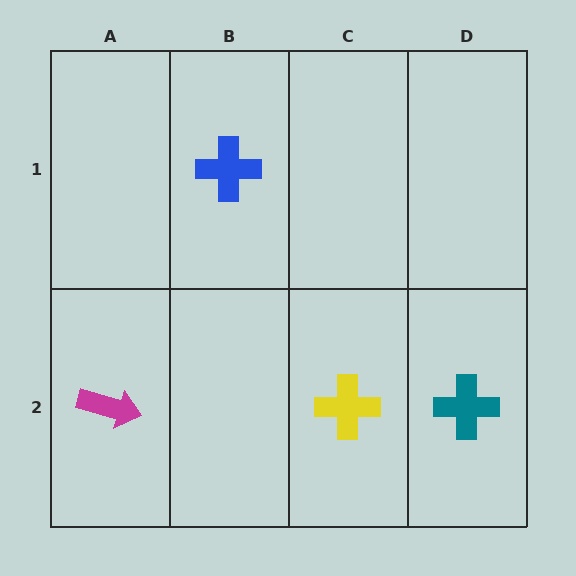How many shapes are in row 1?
1 shape.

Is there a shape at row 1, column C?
No, that cell is empty.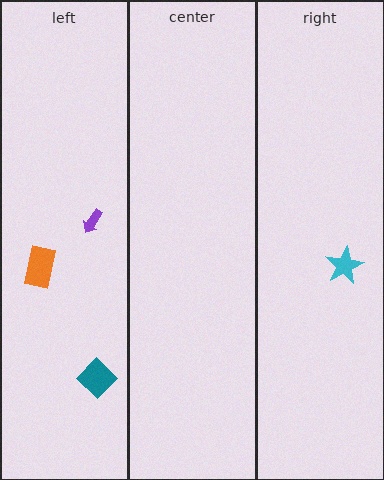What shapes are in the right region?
The cyan star.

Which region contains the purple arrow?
The left region.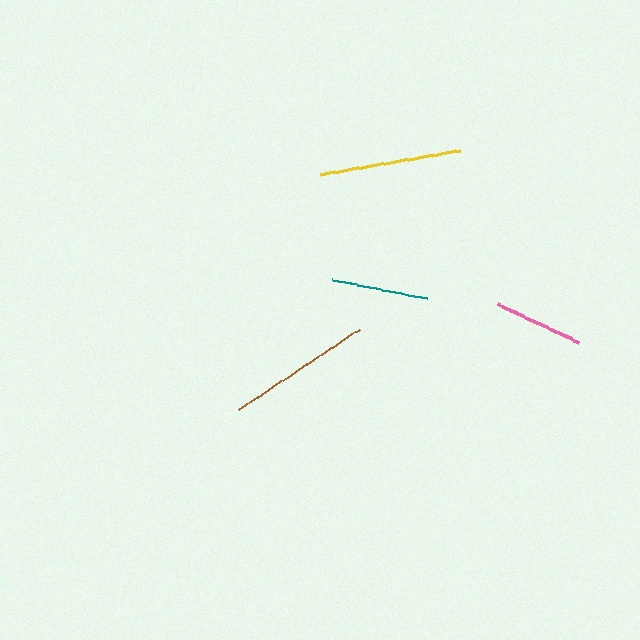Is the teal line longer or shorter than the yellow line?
The yellow line is longer than the teal line.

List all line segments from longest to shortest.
From longest to shortest: brown, yellow, teal, pink.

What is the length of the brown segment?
The brown segment is approximately 145 pixels long.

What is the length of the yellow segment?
The yellow segment is approximately 142 pixels long.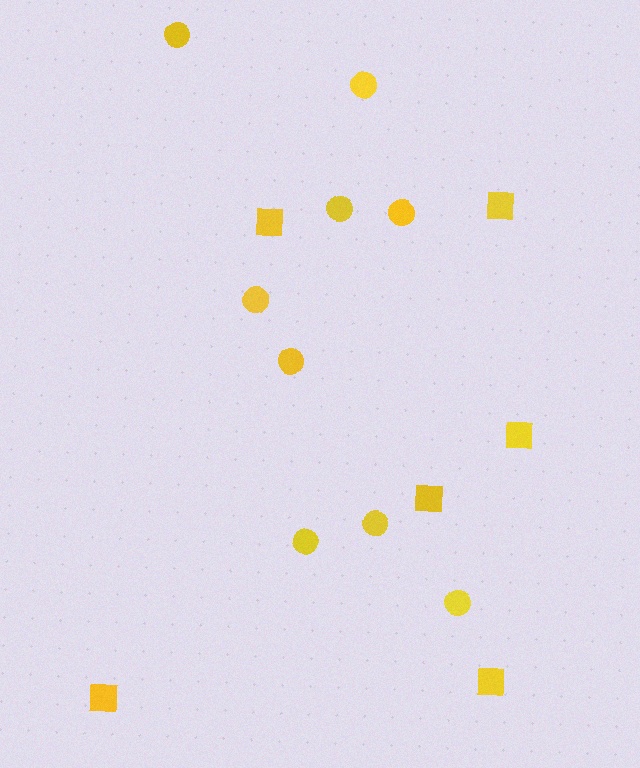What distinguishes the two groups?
There are 2 groups: one group of circles (9) and one group of squares (6).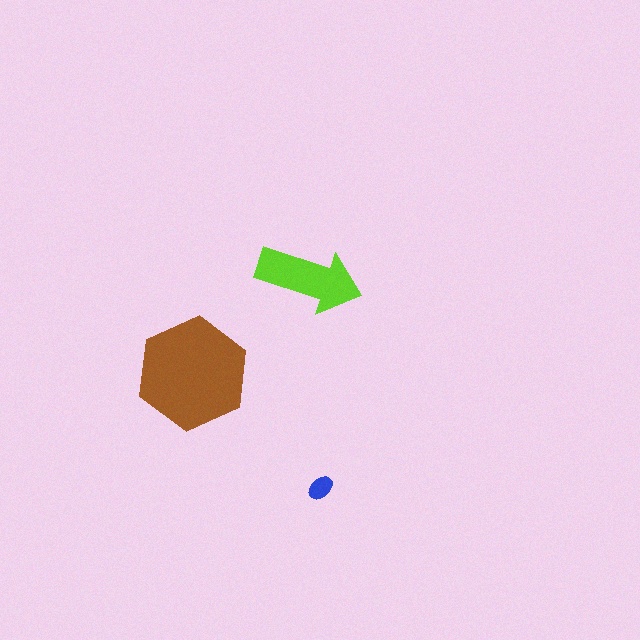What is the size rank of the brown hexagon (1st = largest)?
1st.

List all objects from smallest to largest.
The blue ellipse, the lime arrow, the brown hexagon.